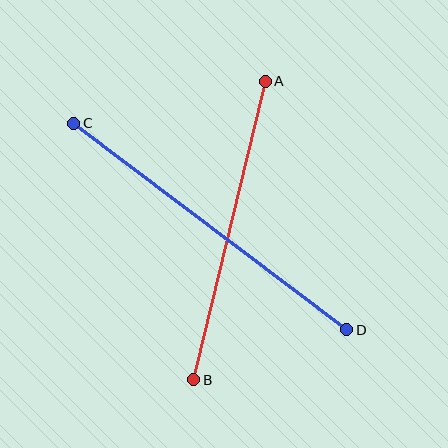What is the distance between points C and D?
The distance is approximately 342 pixels.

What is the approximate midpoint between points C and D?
The midpoint is at approximately (210, 226) pixels.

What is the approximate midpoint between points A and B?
The midpoint is at approximately (230, 231) pixels.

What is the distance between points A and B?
The distance is approximately 307 pixels.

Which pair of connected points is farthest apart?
Points C and D are farthest apart.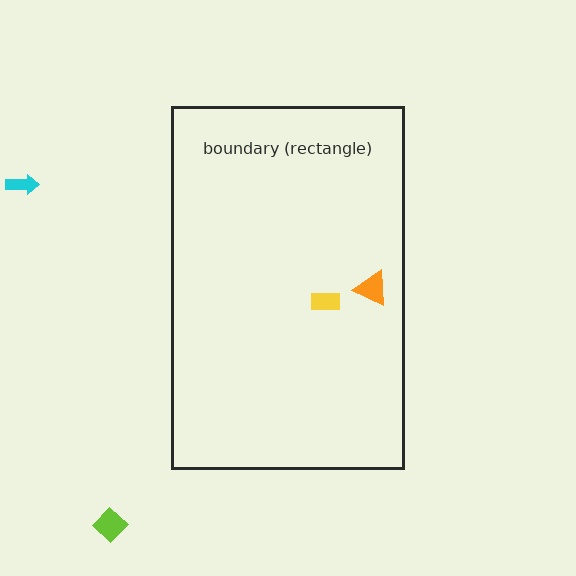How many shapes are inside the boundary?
2 inside, 2 outside.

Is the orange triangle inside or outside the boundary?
Inside.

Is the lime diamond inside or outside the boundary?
Outside.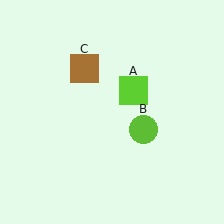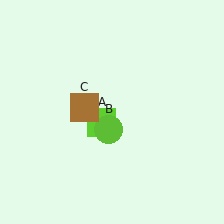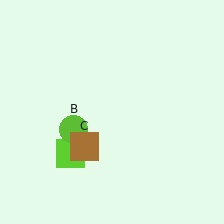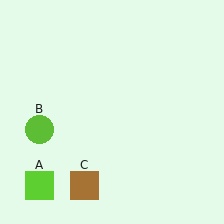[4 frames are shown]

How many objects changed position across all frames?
3 objects changed position: lime square (object A), lime circle (object B), brown square (object C).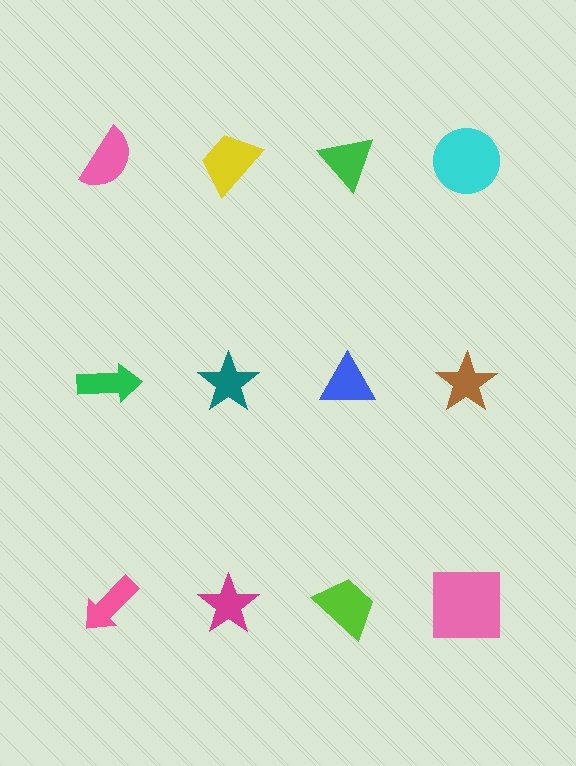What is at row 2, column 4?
A brown star.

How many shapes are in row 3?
4 shapes.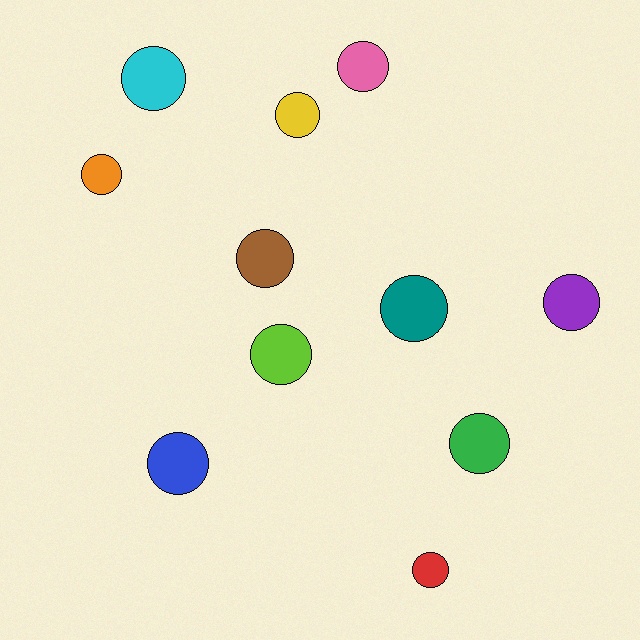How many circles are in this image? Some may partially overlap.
There are 11 circles.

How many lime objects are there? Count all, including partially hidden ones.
There is 1 lime object.